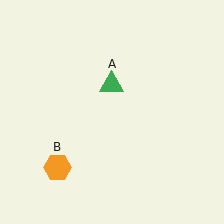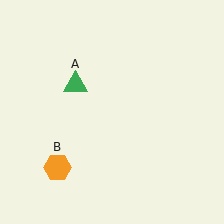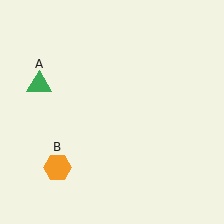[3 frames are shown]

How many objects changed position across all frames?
1 object changed position: green triangle (object A).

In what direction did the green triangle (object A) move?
The green triangle (object A) moved left.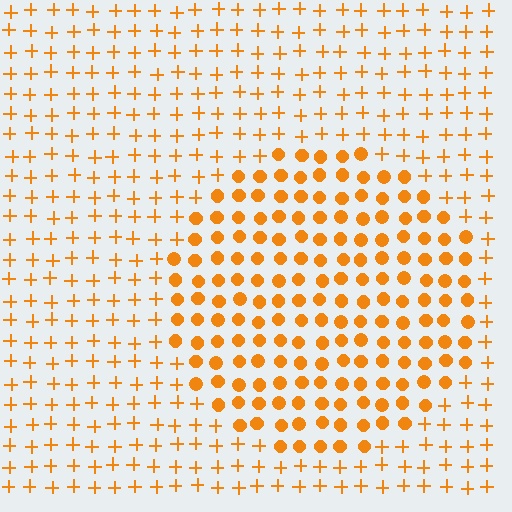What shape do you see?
I see a circle.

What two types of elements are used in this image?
The image uses circles inside the circle region and plus signs outside it.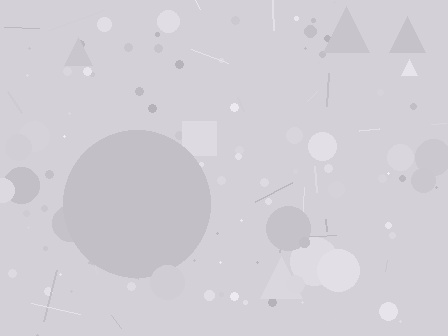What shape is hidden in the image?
A circle is hidden in the image.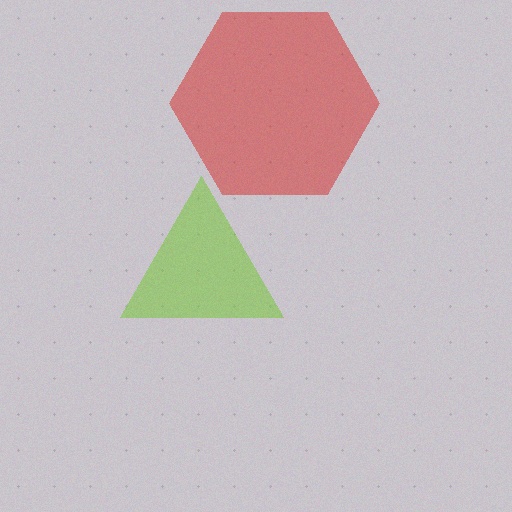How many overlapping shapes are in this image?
There are 2 overlapping shapes in the image.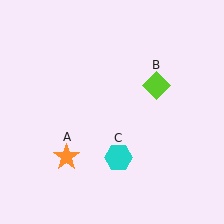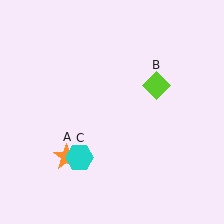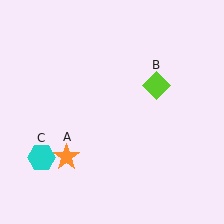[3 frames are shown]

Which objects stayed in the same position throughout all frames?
Orange star (object A) and lime diamond (object B) remained stationary.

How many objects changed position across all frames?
1 object changed position: cyan hexagon (object C).